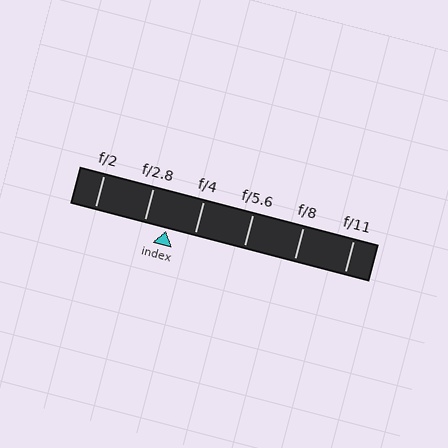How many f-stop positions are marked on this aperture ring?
There are 6 f-stop positions marked.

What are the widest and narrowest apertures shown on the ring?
The widest aperture shown is f/2 and the narrowest is f/11.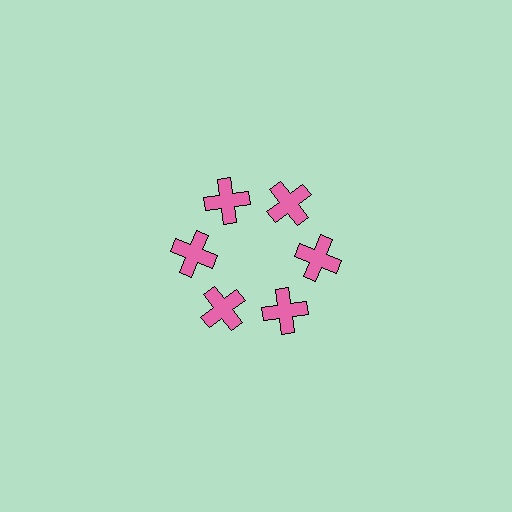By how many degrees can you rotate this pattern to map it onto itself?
The pattern maps onto itself every 60 degrees of rotation.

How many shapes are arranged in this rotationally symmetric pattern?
There are 6 shapes, arranged in 6 groups of 1.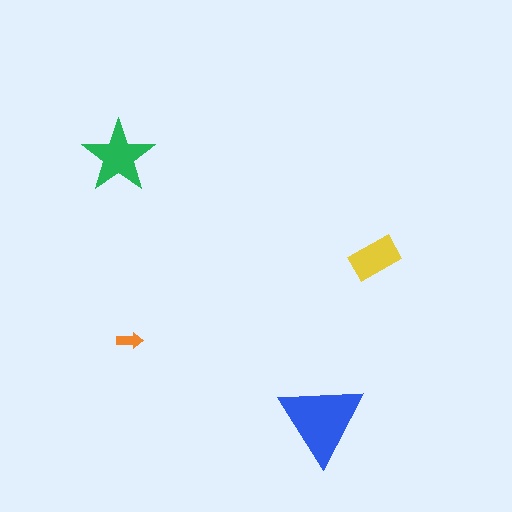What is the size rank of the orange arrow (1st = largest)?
4th.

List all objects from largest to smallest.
The blue triangle, the green star, the yellow rectangle, the orange arrow.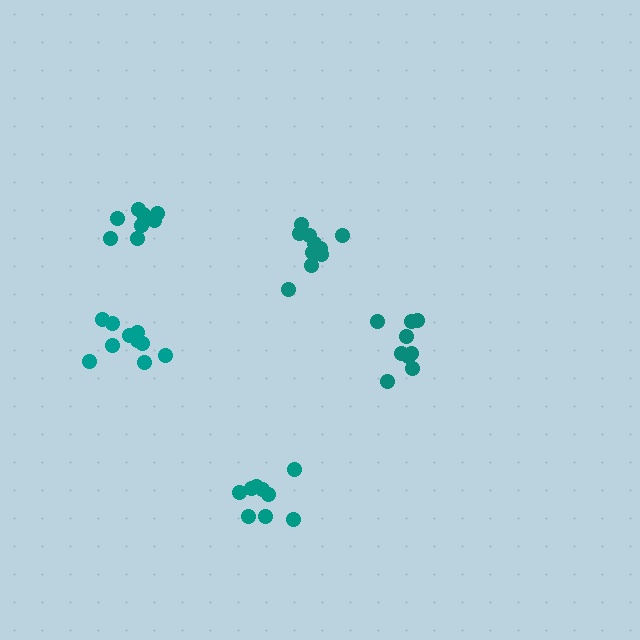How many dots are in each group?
Group 1: 10 dots, Group 2: 10 dots, Group 3: 9 dots, Group 4: 9 dots, Group 5: 8 dots (46 total).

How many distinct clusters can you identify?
There are 5 distinct clusters.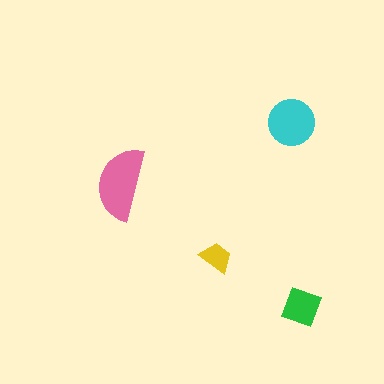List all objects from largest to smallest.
The pink semicircle, the cyan circle, the green square, the yellow trapezoid.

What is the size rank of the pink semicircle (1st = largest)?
1st.